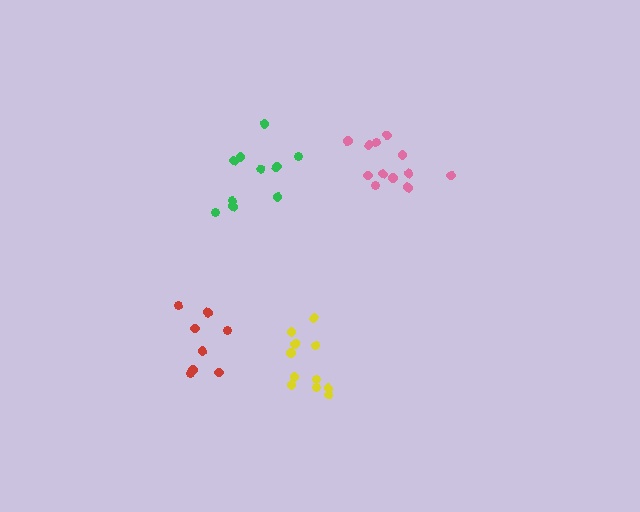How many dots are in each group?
Group 1: 8 dots, Group 2: 12 dots, Group 3: 10 dots, Group 4: 11 dots (41 total).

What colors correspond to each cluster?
The clusters are colored: red, pink, green, yellow.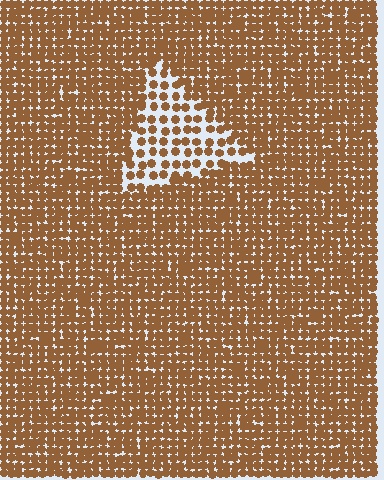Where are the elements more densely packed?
The elements are more densely packed outside the triangle boundary.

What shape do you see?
I see a triangle.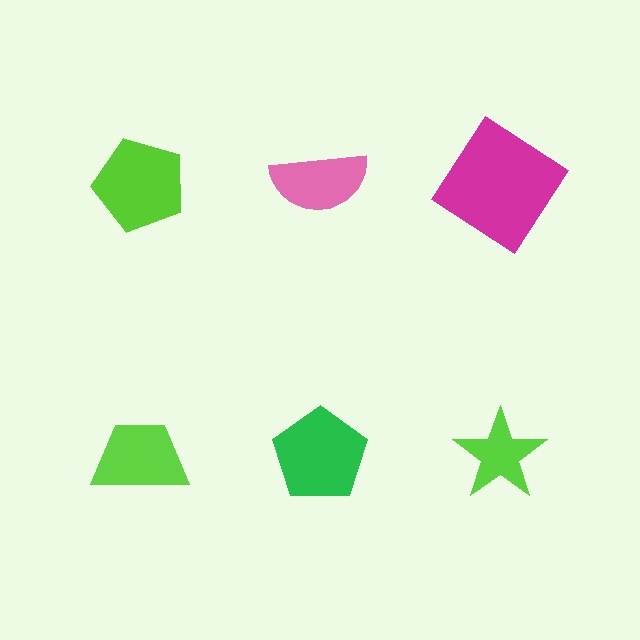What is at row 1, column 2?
A pink semicircle.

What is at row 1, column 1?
A lime pentagon.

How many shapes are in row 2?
3 shapes.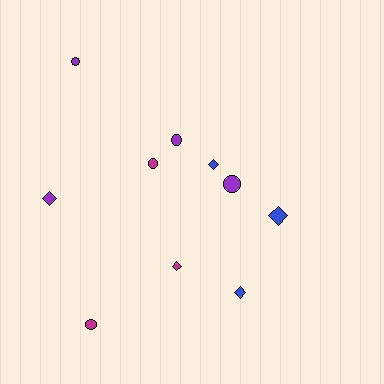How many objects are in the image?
There are 10 objects.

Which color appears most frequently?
Purple, with 4 objects.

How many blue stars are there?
There are no blue stars.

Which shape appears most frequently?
Diamond, with 5 objects.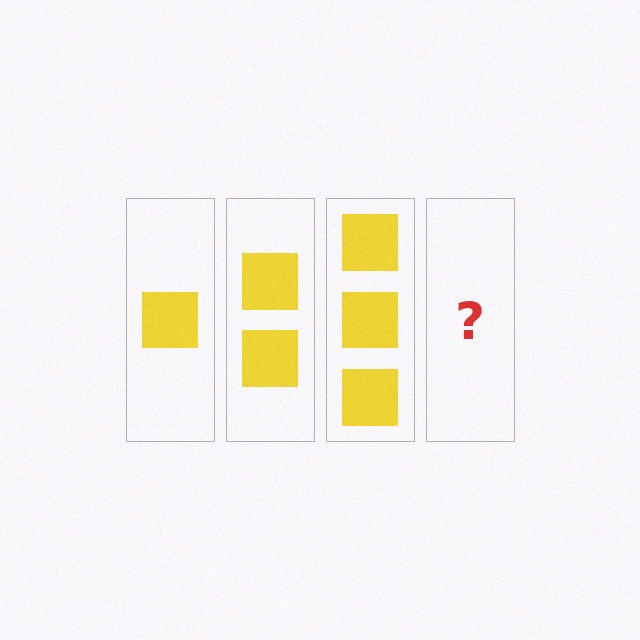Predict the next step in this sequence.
The next step is 4 squares.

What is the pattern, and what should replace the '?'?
The pattern is that each step adds one more square. The '?' should be 4 squares.